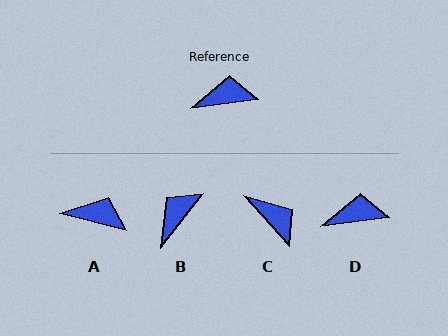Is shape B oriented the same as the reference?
No, it is off by about 45 degrees.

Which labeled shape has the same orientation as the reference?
D.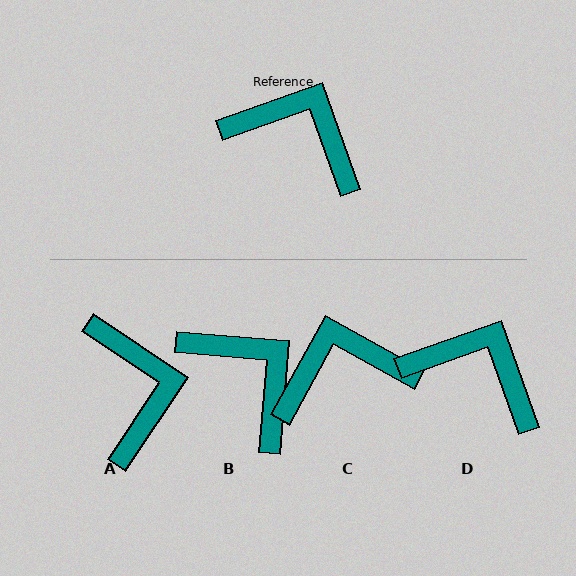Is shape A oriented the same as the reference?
No, it is off by about 53 degrees.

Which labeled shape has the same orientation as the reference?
D.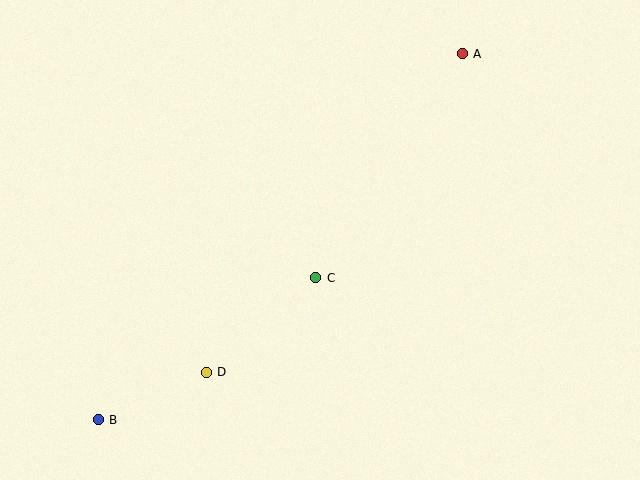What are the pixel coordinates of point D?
Point D is at (206, 372).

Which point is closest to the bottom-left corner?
Point B is closest to the bottom-left corner.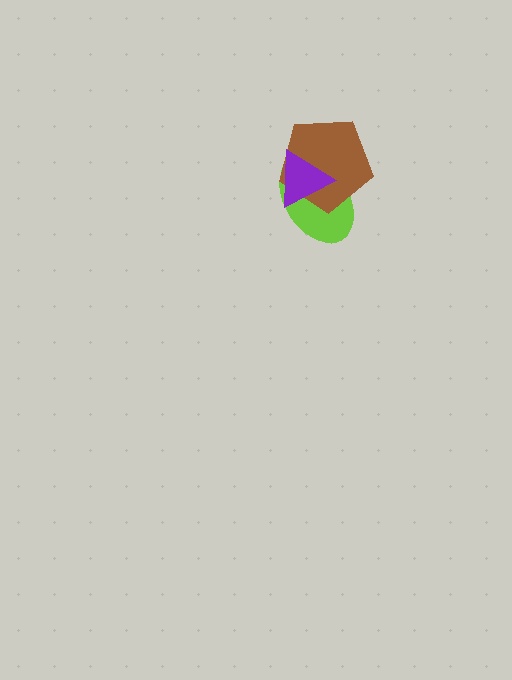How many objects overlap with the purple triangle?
2 objects overlap with the purple triangle.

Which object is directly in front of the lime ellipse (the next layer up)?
The brown pentagon is directly in front of the lime ellipse.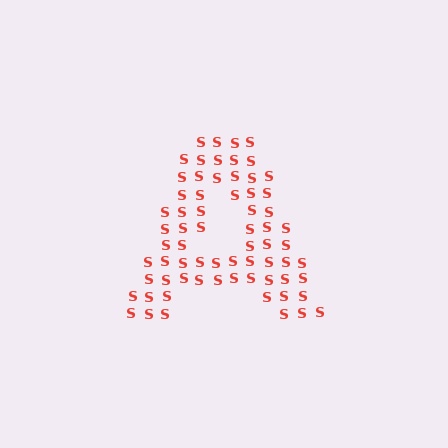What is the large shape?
The large shape is the letter A.